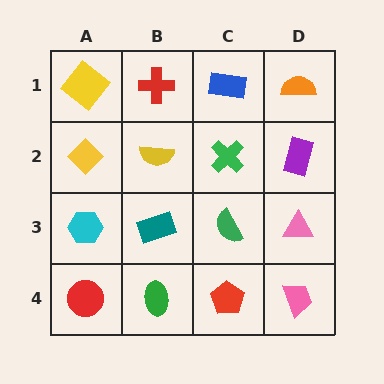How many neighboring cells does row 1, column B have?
3.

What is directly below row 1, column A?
A yellow diamond.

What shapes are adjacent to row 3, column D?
A purple rectangle (row 2, column D), a pink trapezoid (row 4, column D), a green semicircle (row 3, column C).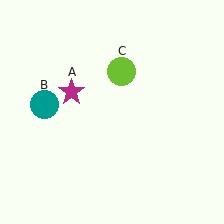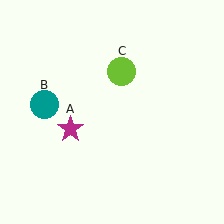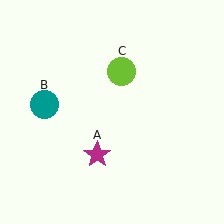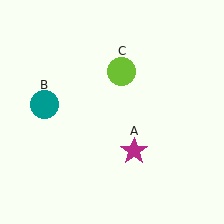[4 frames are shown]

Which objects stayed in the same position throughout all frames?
Teal circle (object B) and lime circle (object C) remained stationary.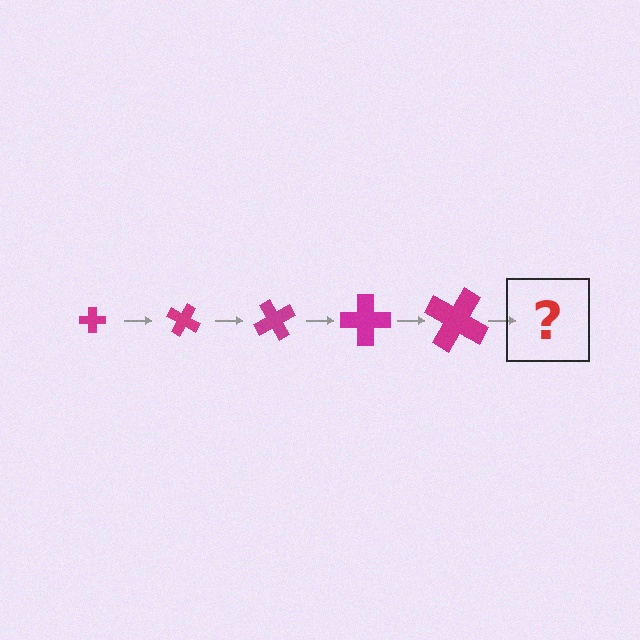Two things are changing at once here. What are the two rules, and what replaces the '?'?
The two rules are that the cross grows larger each step and it rotates 30 degrees each step. The '?' should be a cross, larger than the previous one and rotated 150 degrees from the start.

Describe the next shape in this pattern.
It should be a cross, larger than the previous one and rotated 150 degrees from the start.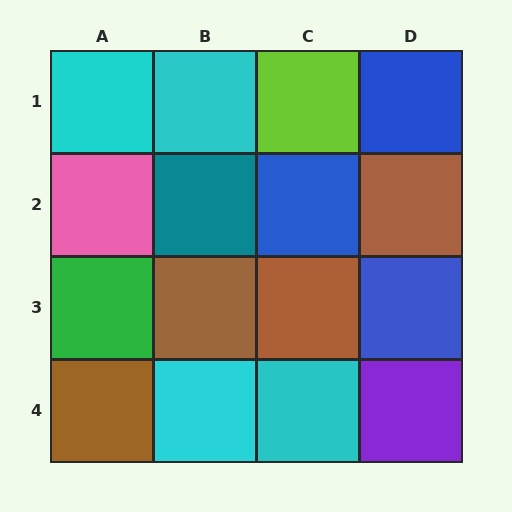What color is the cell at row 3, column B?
Brown.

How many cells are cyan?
4 cells are cyan.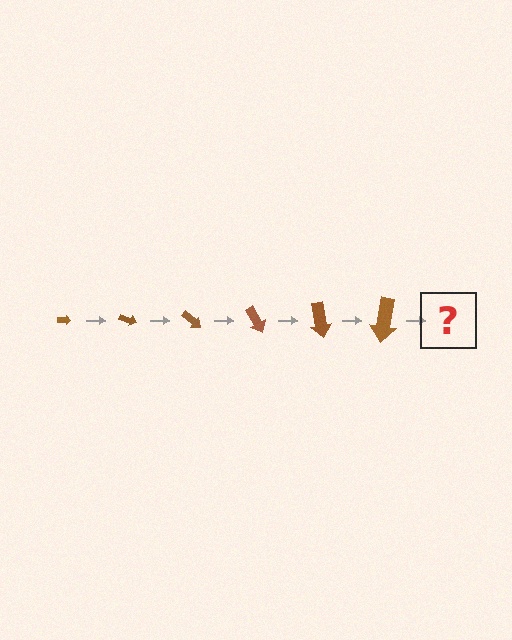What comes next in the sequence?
The next element should be an arrow, larger than the previous one and rotated 120 degrees from the start.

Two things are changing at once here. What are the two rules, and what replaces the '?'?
The two rules are that the arrow grows larger each step and it rotates 20 degrees each step. The '?' should be an arrow, larger than the previous one and rotated 120 degrees from the start.